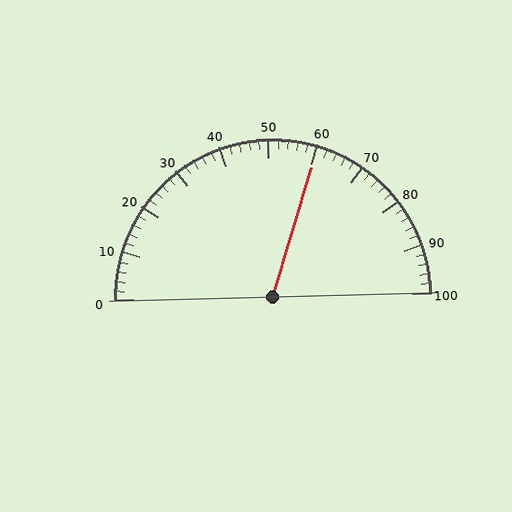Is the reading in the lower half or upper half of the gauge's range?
The reading is in the upper half of the range (0 to 100).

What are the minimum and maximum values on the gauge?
The gauge ranges from 0 to 100.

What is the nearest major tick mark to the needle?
The nearest major tick mark is 60.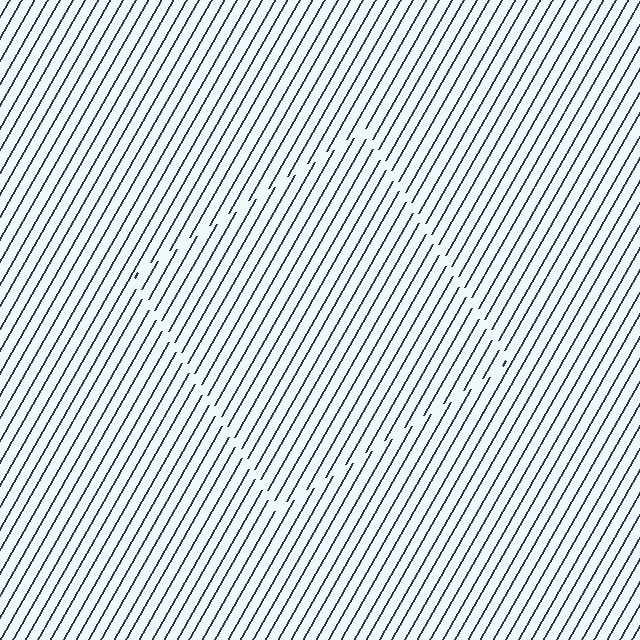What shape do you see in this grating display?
An illusory square. The interior of the shape contains the same grating, shifted by half a period — the contour is defined by the phase discontinuity where line-ends from the inner and outer gratings abut.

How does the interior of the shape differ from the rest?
The interior of the shape contains the same grating, shifted by half a period — the contour is defined by the phase discontinuity where line-ends from the inner and outer gratings abut.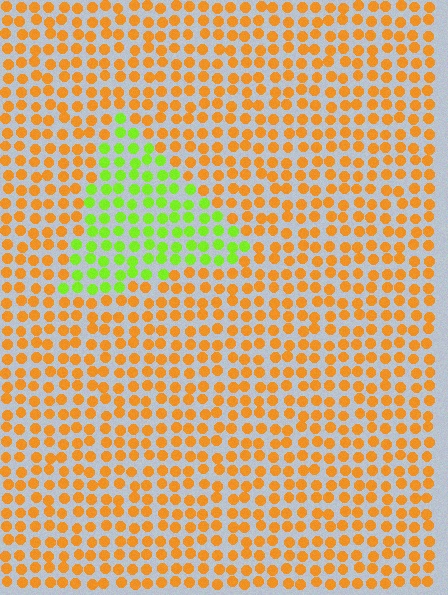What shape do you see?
I see a triangle.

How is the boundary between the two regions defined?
The boundary is defined purely by a slight shift in hue (about 63 degrees). Spacing, size, and orientation are identical on both sides.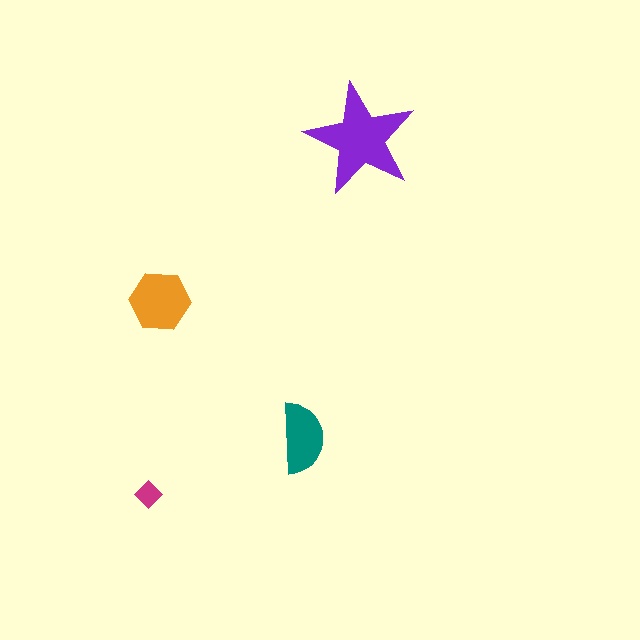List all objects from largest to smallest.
The purple star, the orange hexagon, the teal semicircle, the magenta diamond.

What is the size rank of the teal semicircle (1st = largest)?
3rd.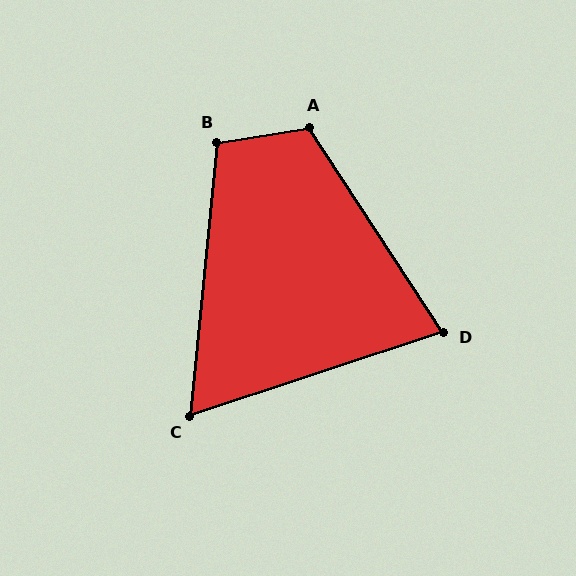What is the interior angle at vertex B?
Approximately 105 degrees (obtuse).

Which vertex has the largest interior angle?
A, at approximately 114 degrees.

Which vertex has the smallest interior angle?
C, at approximately 66 degrees.